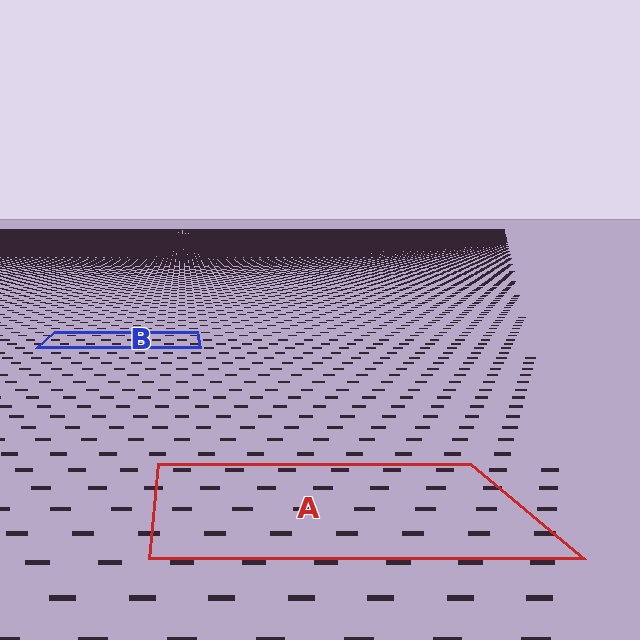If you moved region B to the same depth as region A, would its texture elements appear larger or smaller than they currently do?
They would appear larger. At a closer depth, the same texture elements are projected at a bigger on-screen size.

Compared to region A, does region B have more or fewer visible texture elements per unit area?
Region B has more texture elements per unit area — they are packed more densely because it is farther away.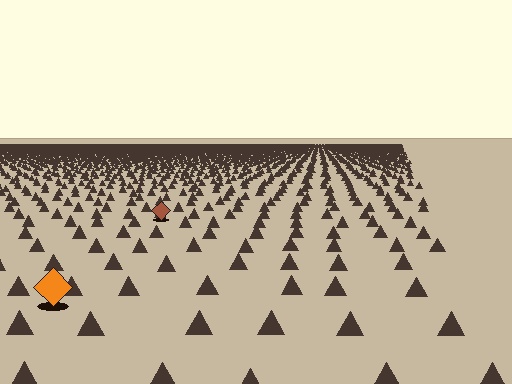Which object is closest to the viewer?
The orange diamond is closest. The texture marks near it are larger and more spread out.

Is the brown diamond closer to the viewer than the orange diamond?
No. The orange diamond is closer — you can tell from the texture gradient: the ground texture is coarser near it.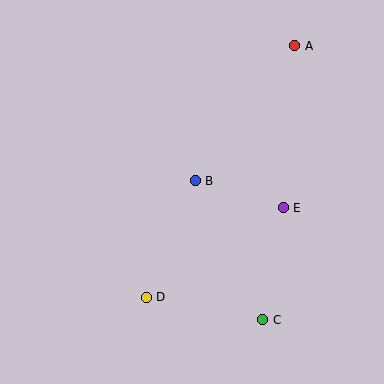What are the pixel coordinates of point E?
Point E is at (283, 208).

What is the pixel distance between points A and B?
The distance between A and B is 168 pixels.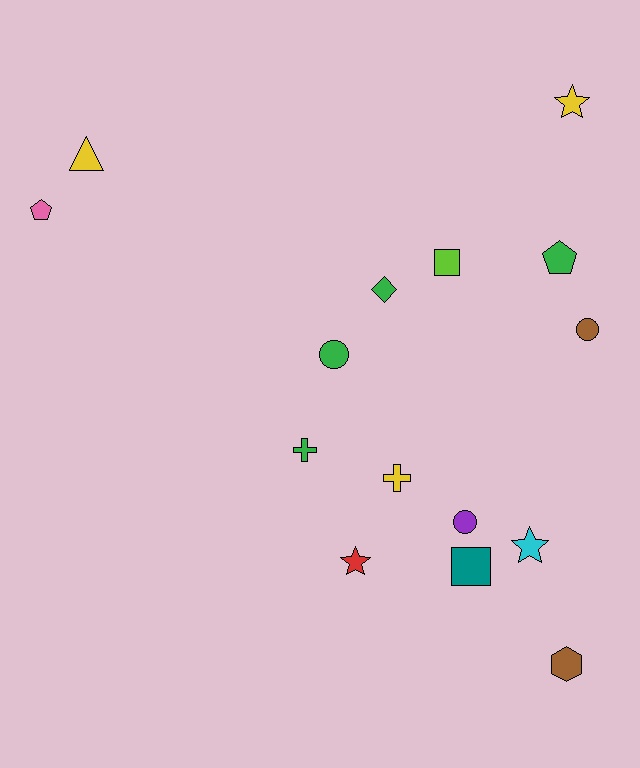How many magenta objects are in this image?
There are no magenta objects.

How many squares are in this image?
There are 2 squares.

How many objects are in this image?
There are 15 objects.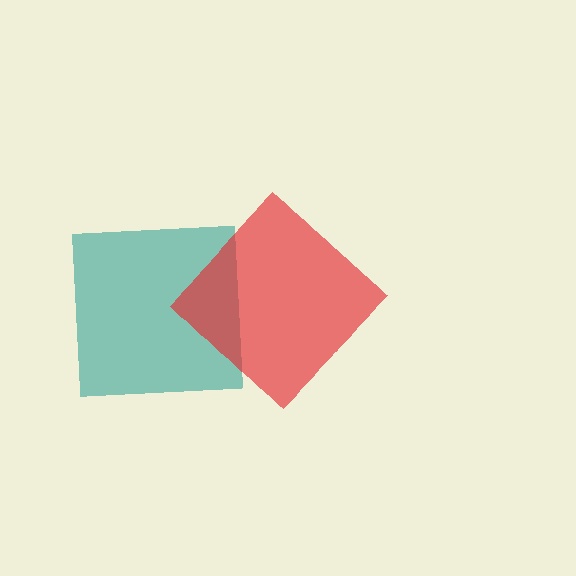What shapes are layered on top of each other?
The layered shapes are: a teal square, a red diamond.